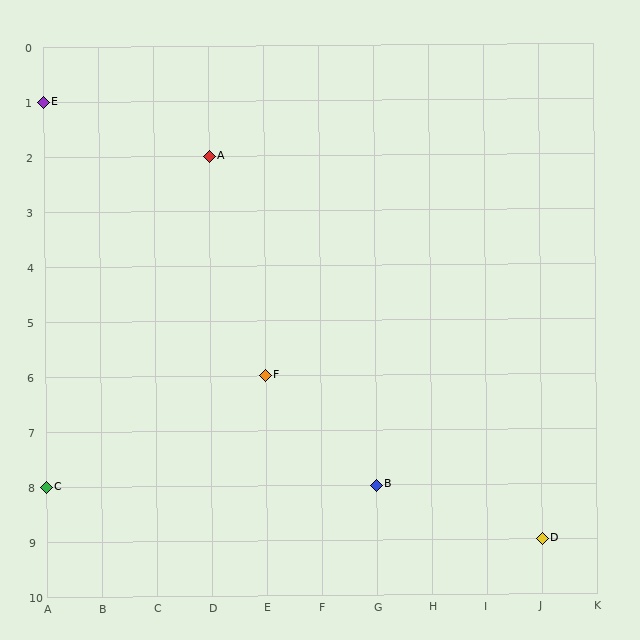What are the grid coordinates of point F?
Point F is at grid coordinates (E, 6).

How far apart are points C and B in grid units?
Points C and B are 6 columns apart.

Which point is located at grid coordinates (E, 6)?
Point F is at (E, 6).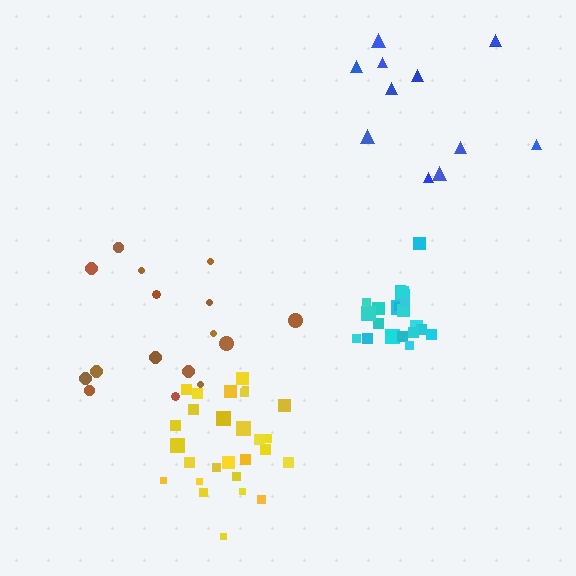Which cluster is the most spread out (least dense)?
Blue.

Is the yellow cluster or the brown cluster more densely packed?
Yellow.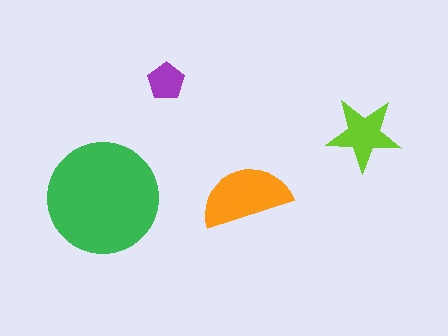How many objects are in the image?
There are 4 objects in the image.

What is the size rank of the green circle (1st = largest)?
1st.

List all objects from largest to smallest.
The green circle, the orange semicircle, the lime star, the purple pentagon.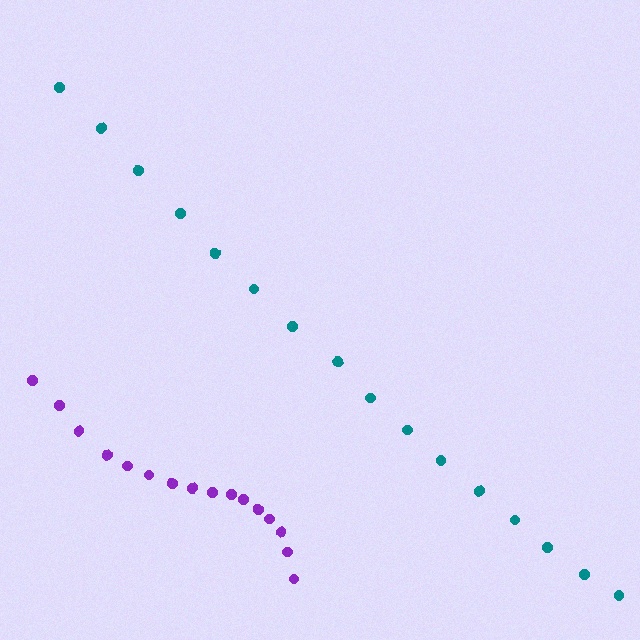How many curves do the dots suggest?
There are 2 distinct paths.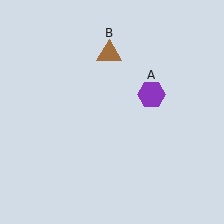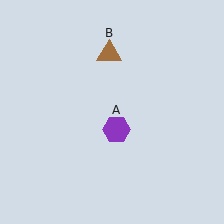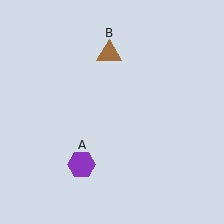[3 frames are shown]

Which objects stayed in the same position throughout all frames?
Brown triangle (object B) remained stationary.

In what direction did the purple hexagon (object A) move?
The purple hexagon (object A) moved down and to the left.